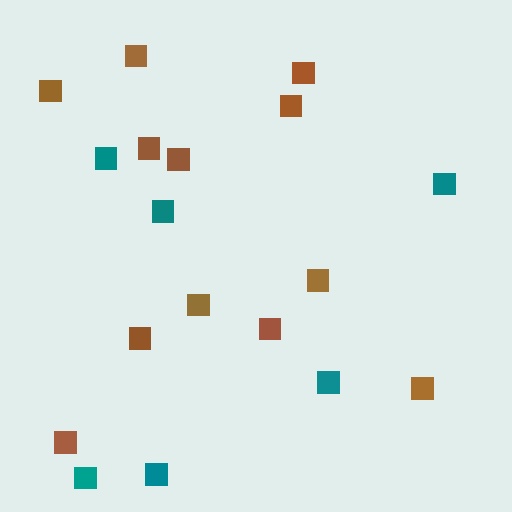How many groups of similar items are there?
There are 2 groups: one group of brown squares (12) and one group of teal squares (6).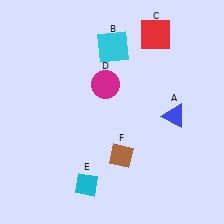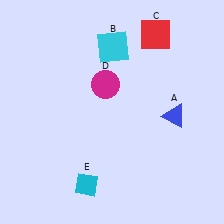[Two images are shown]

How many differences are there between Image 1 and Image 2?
There is 1 difference between the two images.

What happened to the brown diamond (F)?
The brown diamond (F) was removed in Image 2. It was in the bottom-right area of Image 1.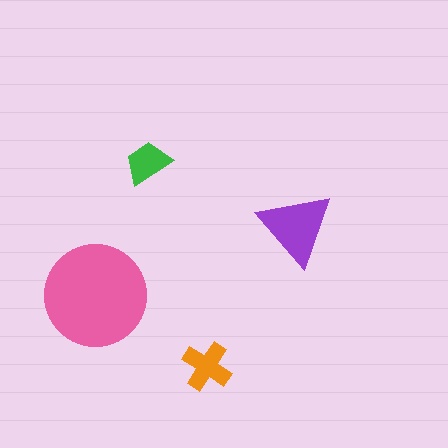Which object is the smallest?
The green trapezoid.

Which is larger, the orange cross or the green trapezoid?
The orange cross.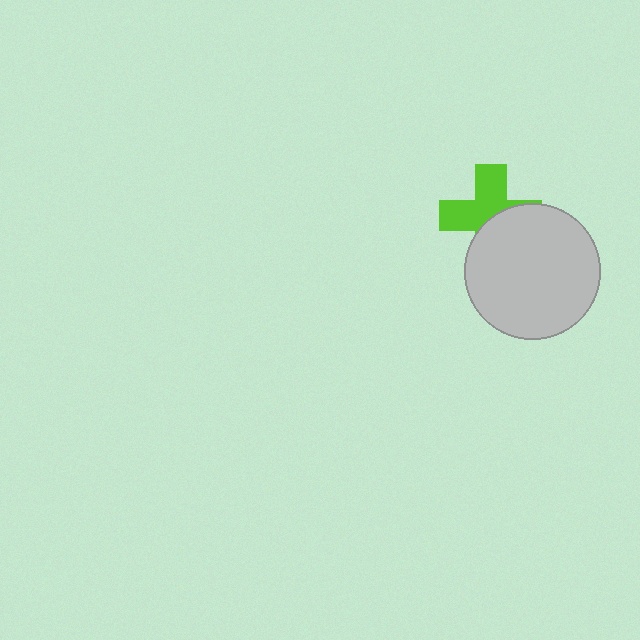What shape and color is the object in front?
The object in front is a light gray circle.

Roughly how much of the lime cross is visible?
About half of it is visible (roughly 55%).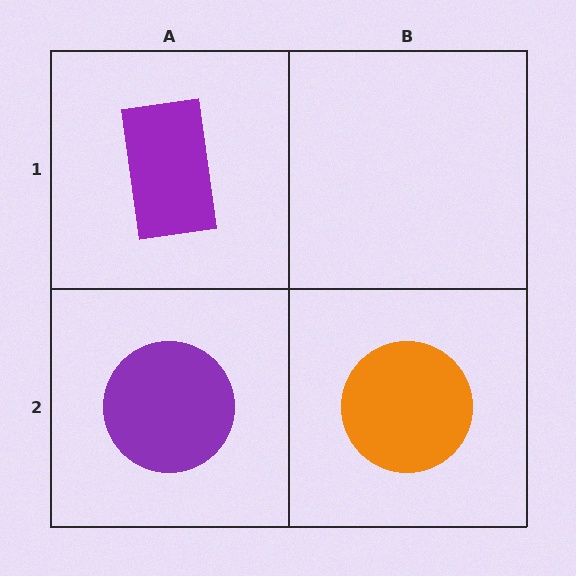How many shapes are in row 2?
2 shapes.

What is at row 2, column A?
A purple circle.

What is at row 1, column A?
A purple rectangle.